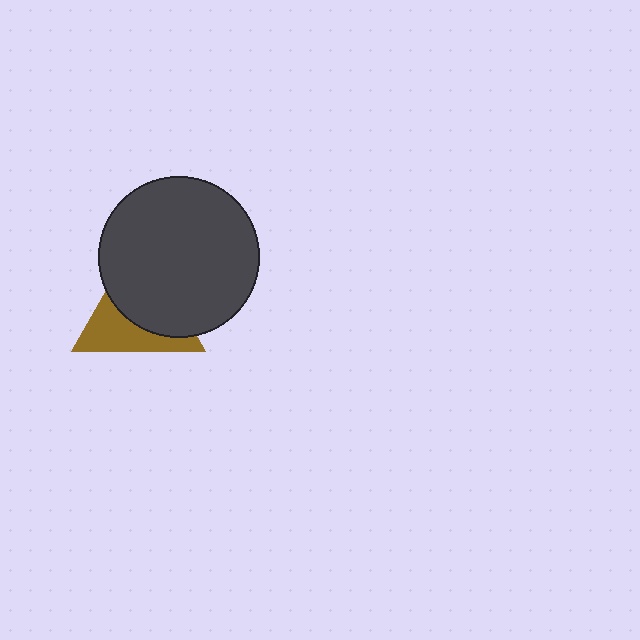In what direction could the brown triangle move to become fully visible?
The brown triangle could move toward the lower-left. That would shift it out from behind the dark gray circle entirely.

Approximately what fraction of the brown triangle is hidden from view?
Roughly 58% of the brown triangle is hidden behind the dark gray circle.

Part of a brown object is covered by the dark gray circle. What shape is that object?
It is a triangle.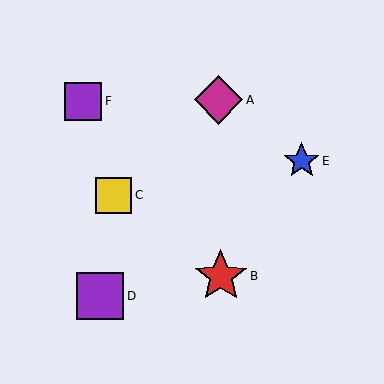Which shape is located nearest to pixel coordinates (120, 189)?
The yellow square (labeled C) at (113, 195) is nearest to that location.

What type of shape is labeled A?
Shape A is a magenta diamond.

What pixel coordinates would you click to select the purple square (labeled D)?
Click at (100, 296) to select the purple square D.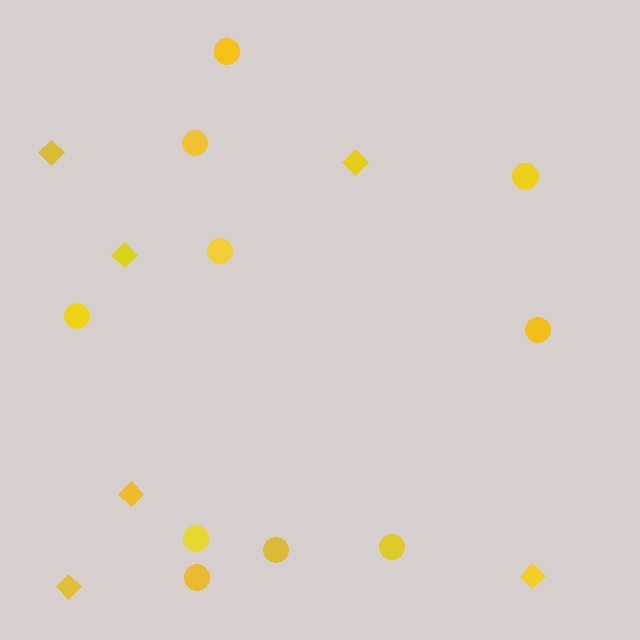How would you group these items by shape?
There are 2 groups: one group of diamonds (6) and one group of circles (10).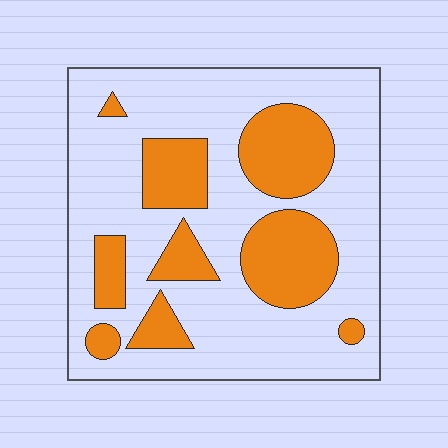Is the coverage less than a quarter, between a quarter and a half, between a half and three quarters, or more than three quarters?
Between a quarter and a half.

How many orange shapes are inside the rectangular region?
9.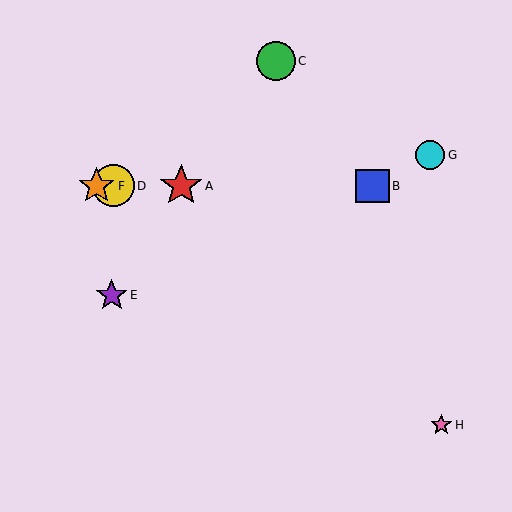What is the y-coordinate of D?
Object D is at y≈186.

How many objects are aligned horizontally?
4 objects (A, B, D, F) are aligned horizontally.